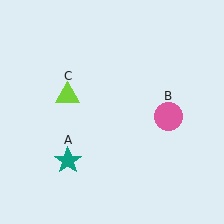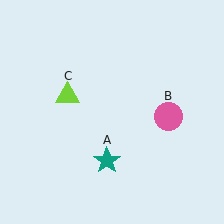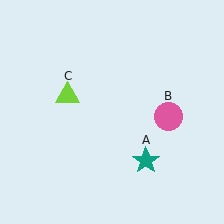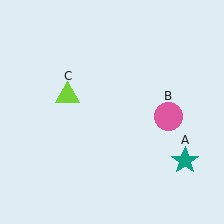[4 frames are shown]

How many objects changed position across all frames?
1 object changed position: teal star (object A).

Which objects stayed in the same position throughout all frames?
Pink circle (object B) and lime triangle (object C) remained stationary.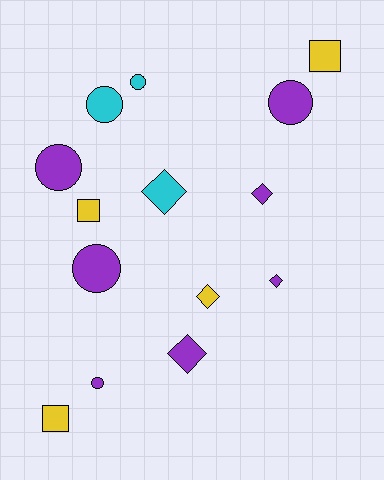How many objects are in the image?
There are 14 objects.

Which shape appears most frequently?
Circle, with 6 objects.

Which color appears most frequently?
Purple, with 7 objects.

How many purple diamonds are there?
There are 3 purple diamonds.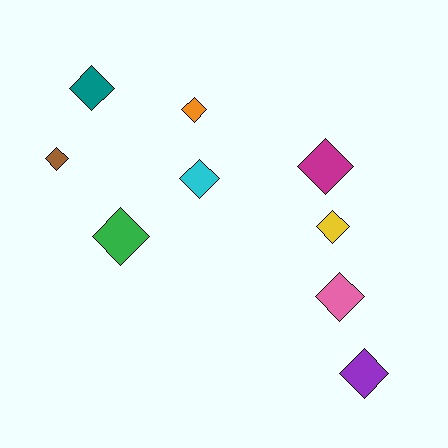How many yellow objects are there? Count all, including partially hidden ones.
There is 1 yellow object.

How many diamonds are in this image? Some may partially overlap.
There are 9 diamonds.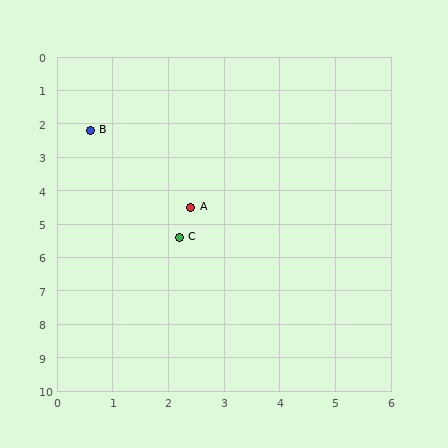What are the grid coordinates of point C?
Point C is at approximately (2.2, 5.4).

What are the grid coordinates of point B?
Point B is at approximately (0.6, 2.2).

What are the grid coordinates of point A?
Point A is at approximately (2.4, 4.5).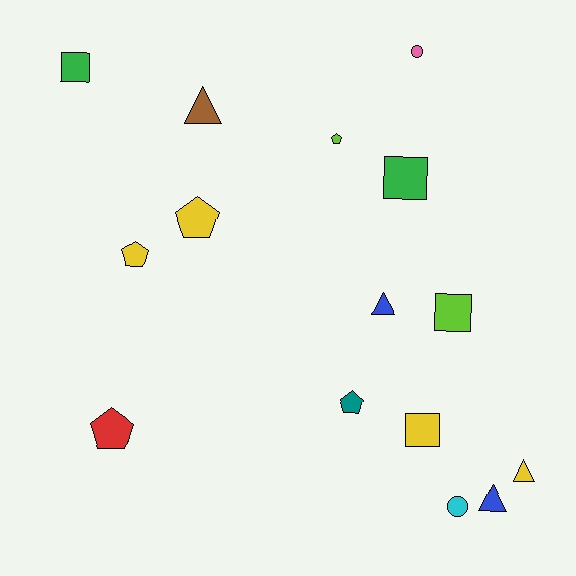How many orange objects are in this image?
There are no orange objects.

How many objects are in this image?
There are 15 objects.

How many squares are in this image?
There are 4 squares.